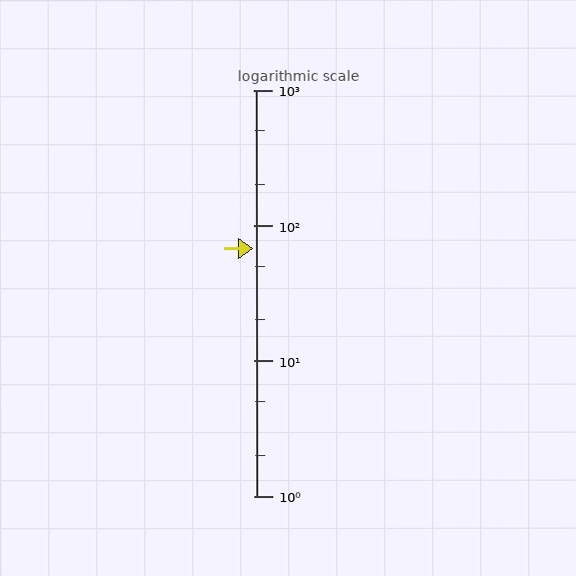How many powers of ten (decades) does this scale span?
The scale spans 3 decades, from 1 to 1000.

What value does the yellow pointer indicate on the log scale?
The pointer indicates approximately 68.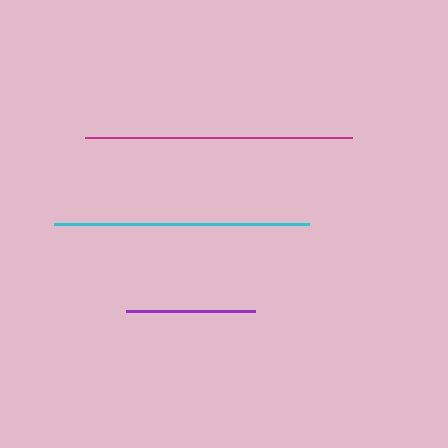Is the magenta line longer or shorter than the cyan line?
The magenta line is longer than the cyan line.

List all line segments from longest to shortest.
From longest to shortest: magenta, cyan, purple.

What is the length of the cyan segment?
The cyan segment is approximately 255 pixels long.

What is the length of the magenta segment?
The magenta segment is approximately 267 pixels long.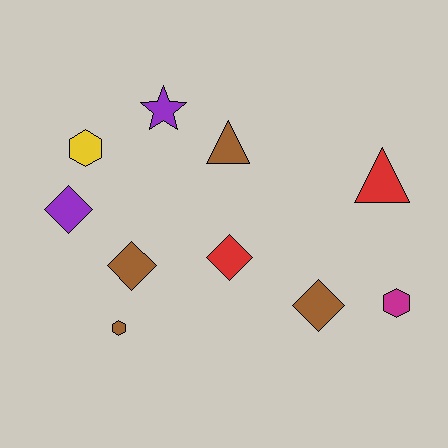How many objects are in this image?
There are 10 objects.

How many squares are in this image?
There are no squares.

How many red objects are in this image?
There are 2 red objects.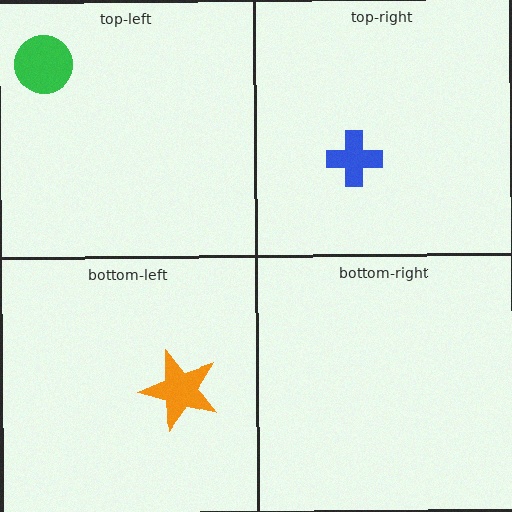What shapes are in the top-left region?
The green circle.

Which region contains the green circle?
The top-left region.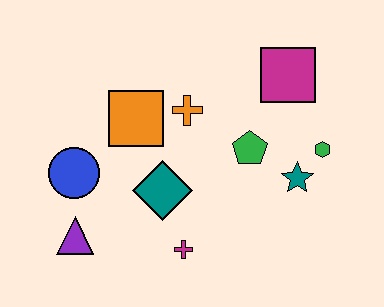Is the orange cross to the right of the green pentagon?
No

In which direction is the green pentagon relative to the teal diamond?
The green pentagon is to the right of the teal diamond.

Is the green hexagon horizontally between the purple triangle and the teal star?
No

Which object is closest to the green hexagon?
The teal star is closest to the green hexagon.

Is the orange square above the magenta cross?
Yes